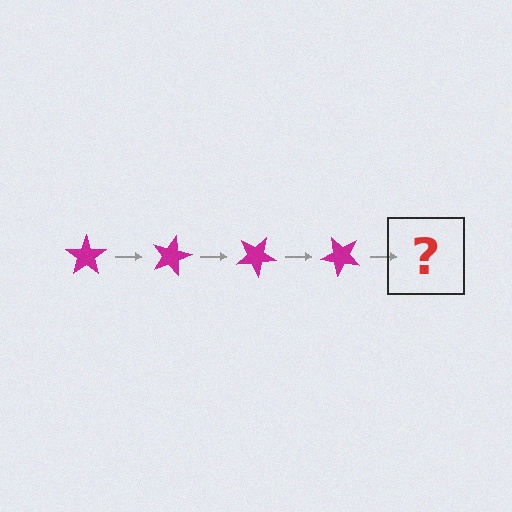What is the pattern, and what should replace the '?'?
The pattern is that the star rotates 15 degrees each step. The '?' should be a magenta star rotated 60 degrees.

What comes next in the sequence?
The next element should be a magenta star rotated 60 degrees.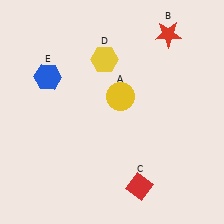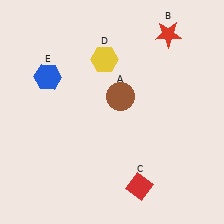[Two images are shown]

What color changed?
The circle (A) changed from yellow in Image 1 to brown in Image 2.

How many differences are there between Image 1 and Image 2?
There is 1 difference between the two images.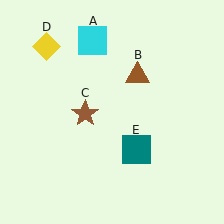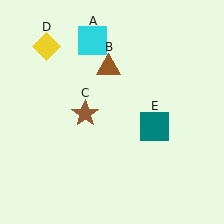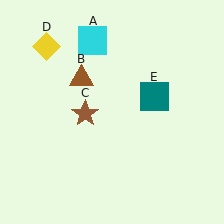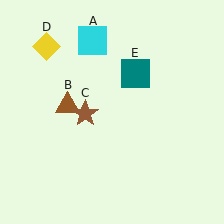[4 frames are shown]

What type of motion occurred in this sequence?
The brown triangle (object B), teal square (object E) rotated counterclockwise around the center of the scene.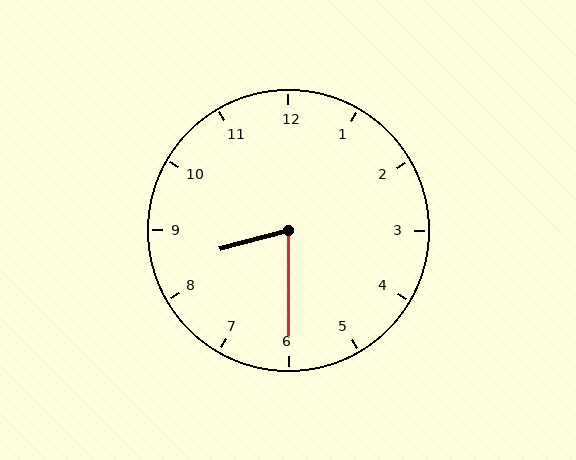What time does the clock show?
8:30.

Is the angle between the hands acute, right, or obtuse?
It is acute.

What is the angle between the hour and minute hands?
Approximately 75 degrees.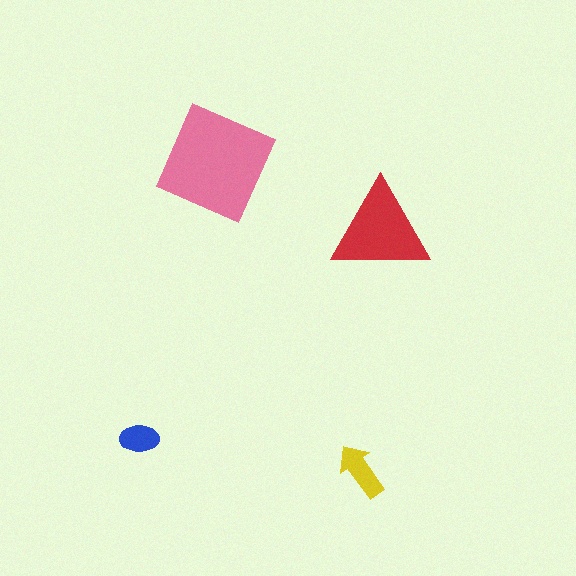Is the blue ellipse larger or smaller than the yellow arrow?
Smaller.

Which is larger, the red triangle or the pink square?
The pink square.